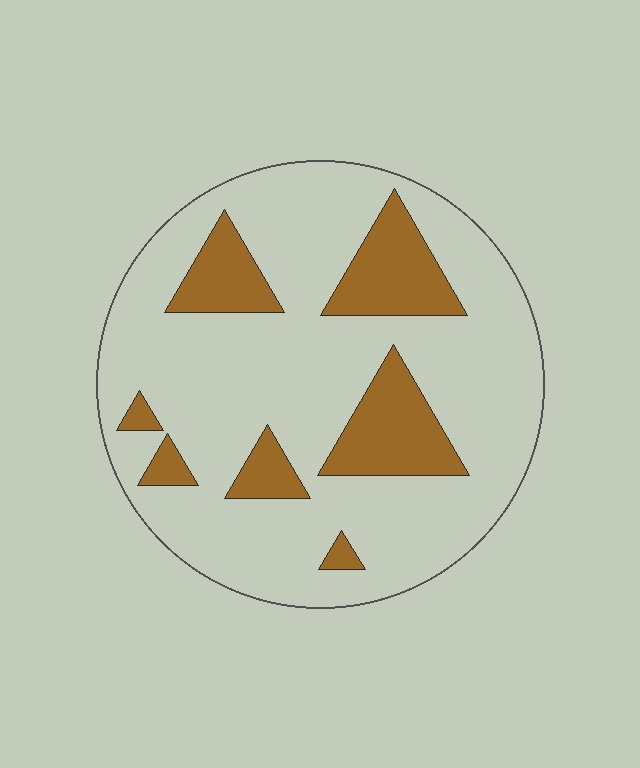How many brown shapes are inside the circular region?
7.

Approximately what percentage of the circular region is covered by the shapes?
Approximately 20%.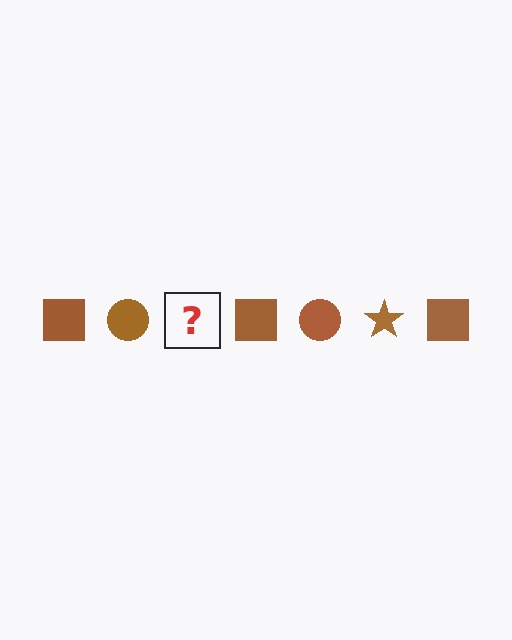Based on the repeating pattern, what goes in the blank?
The blank should be a brown star.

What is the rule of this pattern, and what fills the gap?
The rule is that the pattern cycles through square, circle, star shapes in brown. The gap should be filled with a brown star.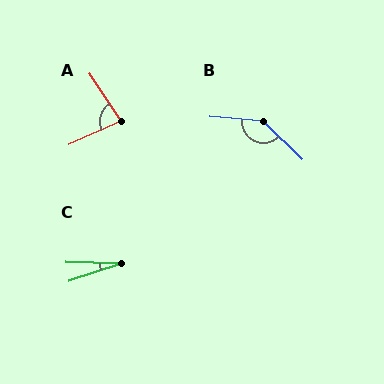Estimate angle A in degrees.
Approximately 81 degrees.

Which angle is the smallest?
C, at approximately 20 degrees.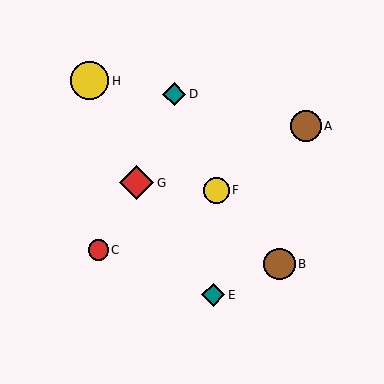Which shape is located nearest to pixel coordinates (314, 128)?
The brown circle (labeled A) at (306, 126) is nearest to that location.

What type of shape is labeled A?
Shape A is a brown circle.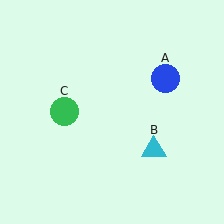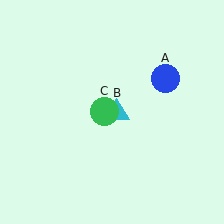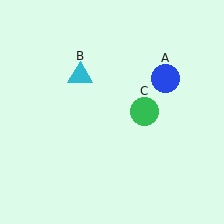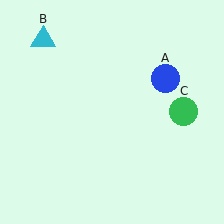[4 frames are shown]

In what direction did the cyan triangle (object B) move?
The cyan triangle (object B) moved up and to the left.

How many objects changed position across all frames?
2 objects changed position: cyan triangle (object B), green circle (object C).